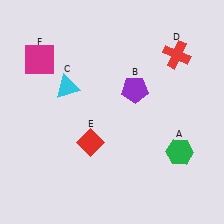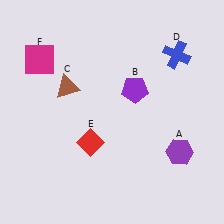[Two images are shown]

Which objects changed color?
A changed from green to purple. C changed from cyan to brown. D changed from red to blue.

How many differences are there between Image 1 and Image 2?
There are 3 differences between the two images.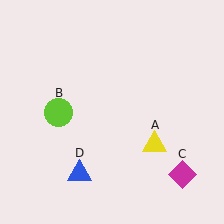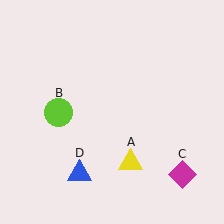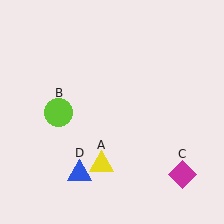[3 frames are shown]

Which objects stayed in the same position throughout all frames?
Lime circle (object B) and magenta diamond (object C) and blue triangle (object D) remained stationary.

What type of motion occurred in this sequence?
The yellow triangle (object A) rotated clockwise around the center of the scene.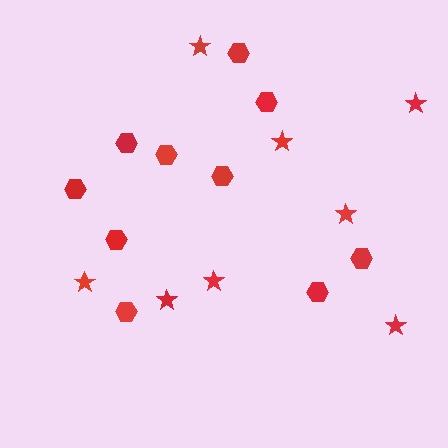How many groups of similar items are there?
There are 2 groups: one group of stars (8) and one group of hexagons (10).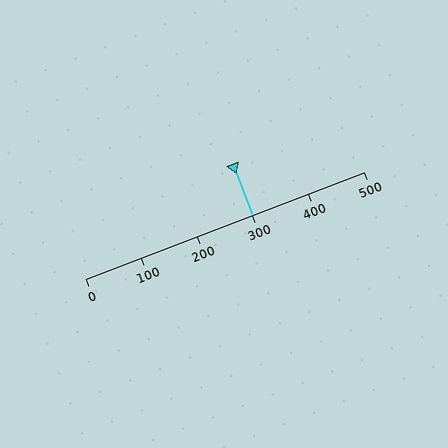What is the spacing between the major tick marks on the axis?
The major ticks are spaced 100 apart.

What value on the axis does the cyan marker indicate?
The marker indicates approximately 300.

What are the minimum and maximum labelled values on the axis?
The axis runs from 0 to 500.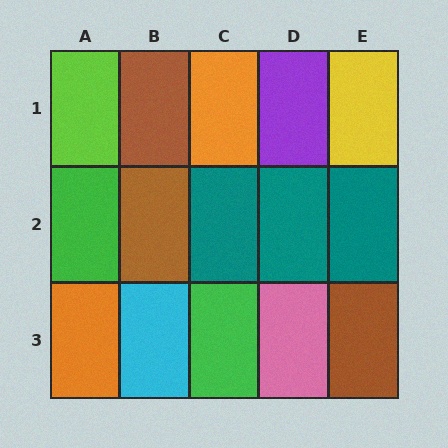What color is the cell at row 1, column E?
Yellow.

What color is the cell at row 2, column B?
Brown.